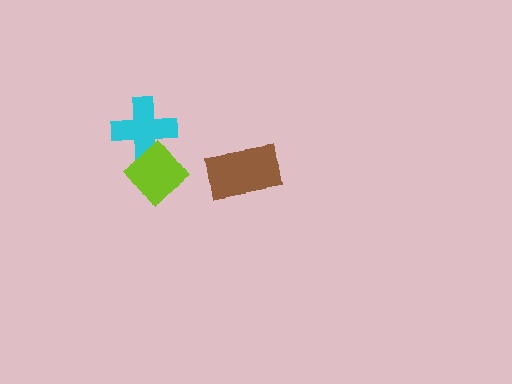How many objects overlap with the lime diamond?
1 object overlaps with the lime diamond.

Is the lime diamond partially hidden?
No, no other shape covers it.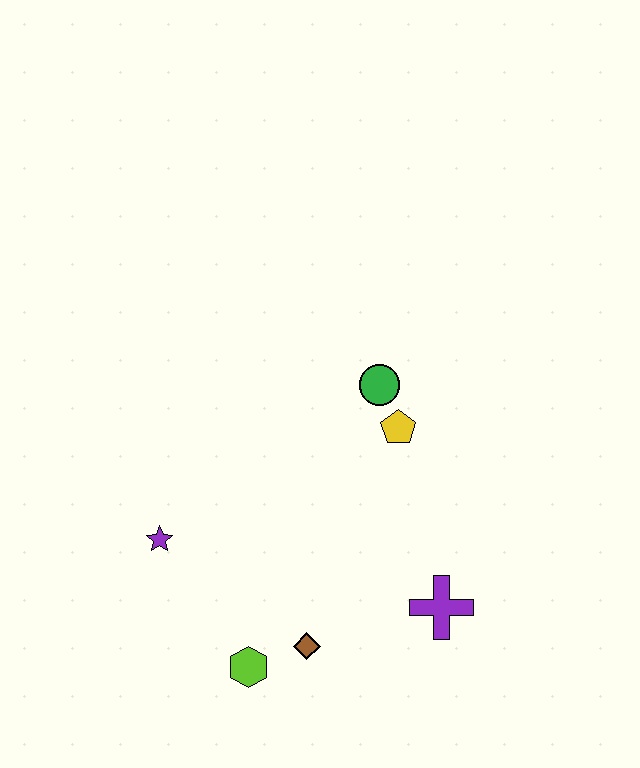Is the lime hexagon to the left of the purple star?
No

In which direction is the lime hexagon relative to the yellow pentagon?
The lime hexagon is below the yellow pentagon.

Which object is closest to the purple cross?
The brown diamond is closest to the purple cross.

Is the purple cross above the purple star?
No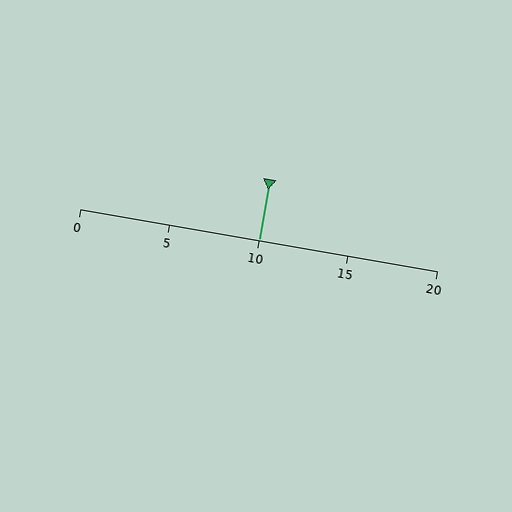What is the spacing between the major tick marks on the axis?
The major ticks are spaced 5 apart.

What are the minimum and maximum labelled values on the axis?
The axis runs from 0 to 20.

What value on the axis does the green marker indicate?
The marker indicates approximately 10.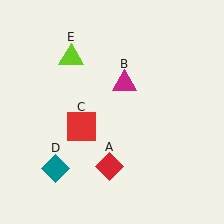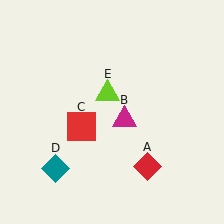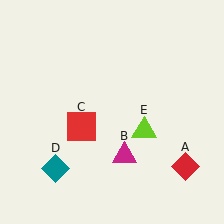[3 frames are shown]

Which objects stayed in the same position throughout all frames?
Red square (object C) and teal diamond (object D) remained stationary.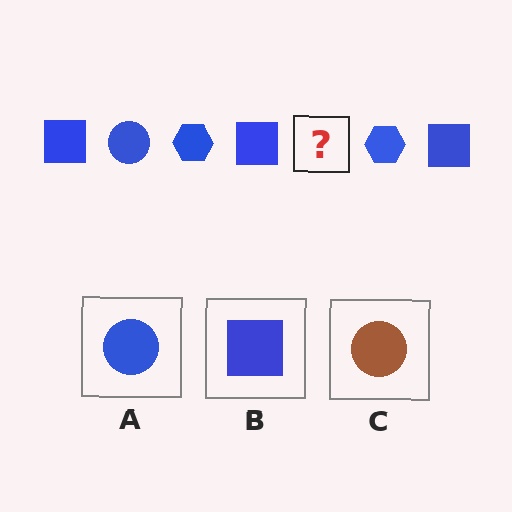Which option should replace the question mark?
Option A.